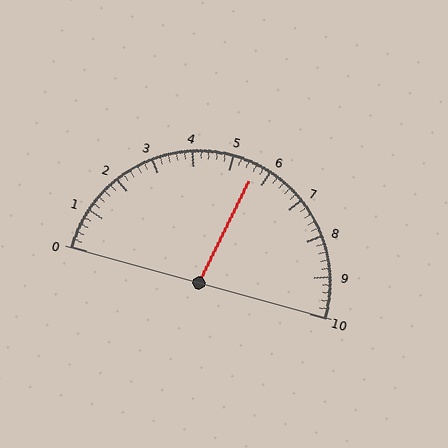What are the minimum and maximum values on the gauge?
The gauge ranges from 0 to 10.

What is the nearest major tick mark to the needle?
The nearest major tick mark is 6.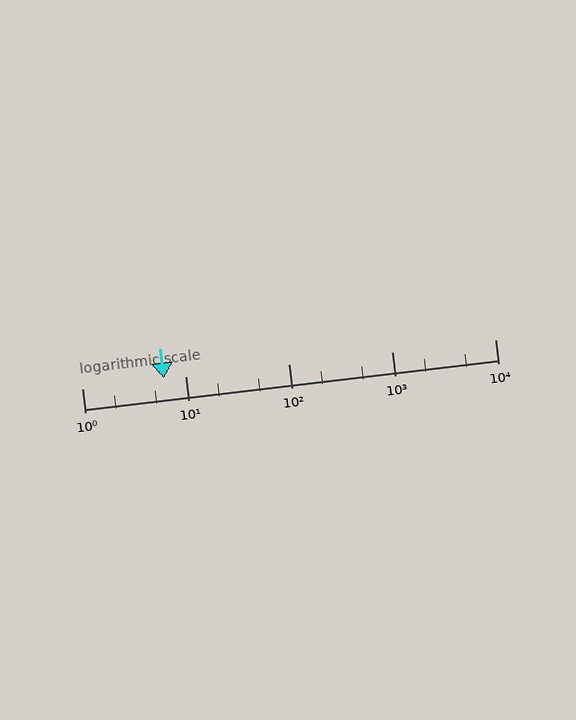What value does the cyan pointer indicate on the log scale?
The pointer indicates approximately 6.2.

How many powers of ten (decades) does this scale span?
The scale spans 4 decades, from 1 to 10000.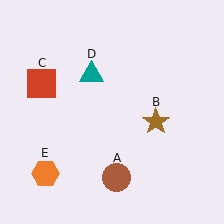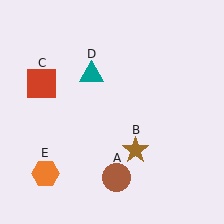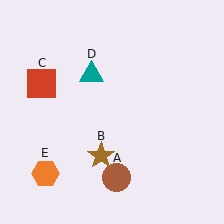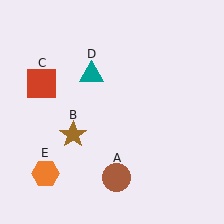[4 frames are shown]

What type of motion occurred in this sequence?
The brown star (object B) rotated clockwise around the center of the scene.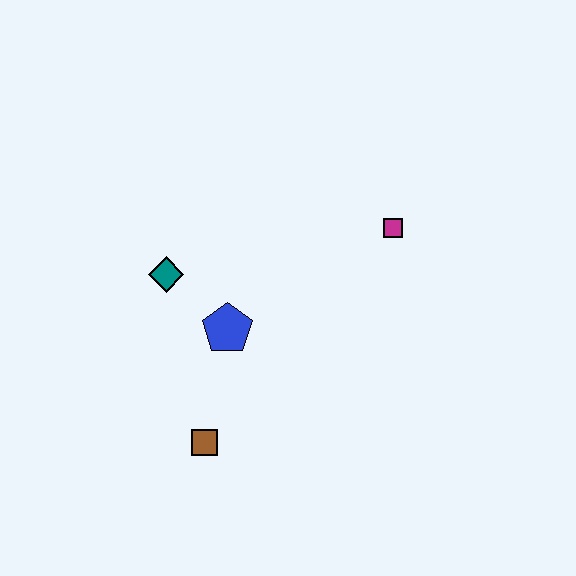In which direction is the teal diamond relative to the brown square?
The teal diamond is above the brown square.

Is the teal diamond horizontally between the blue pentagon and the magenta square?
No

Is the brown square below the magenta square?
Yes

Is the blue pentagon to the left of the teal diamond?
No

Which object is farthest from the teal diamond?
The magenta square is farthest from the teal diamond.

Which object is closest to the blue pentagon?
The teal diamond is closest to the blue pentagon.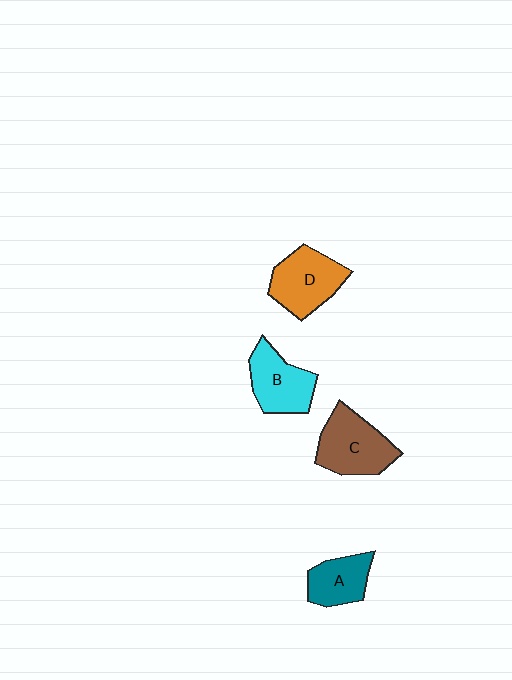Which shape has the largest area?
Shape C (brown).